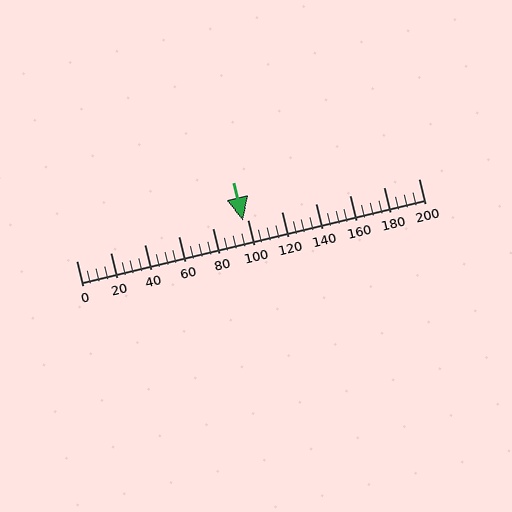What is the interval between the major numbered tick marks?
The major tick marks are spaced 20 units apart.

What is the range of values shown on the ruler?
The ruler shows values from 0 to 200.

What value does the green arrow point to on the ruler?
The green arrow points to approximately 97.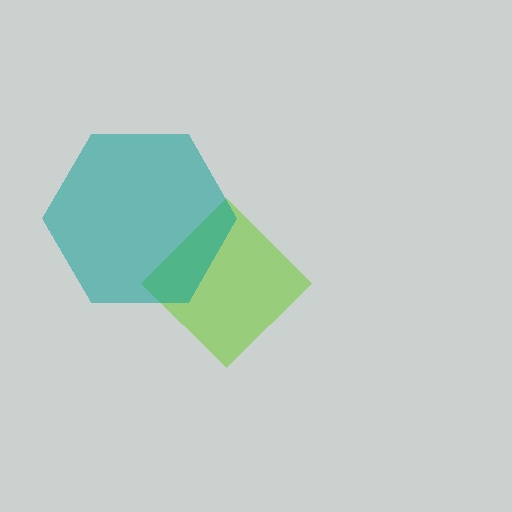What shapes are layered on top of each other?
The layered shapes are: a lime diamond, a teal hexagon.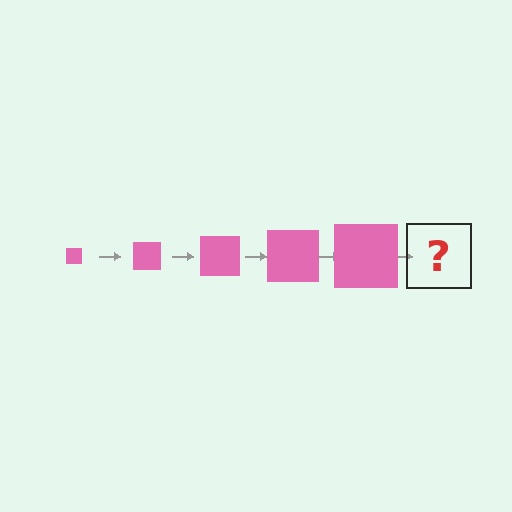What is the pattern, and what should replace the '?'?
The pattern is that the square gets progressively larger each step. The '?' should be a pink square, larger than the previous one.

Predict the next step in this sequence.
The next step is a pink square, larger than the previous one.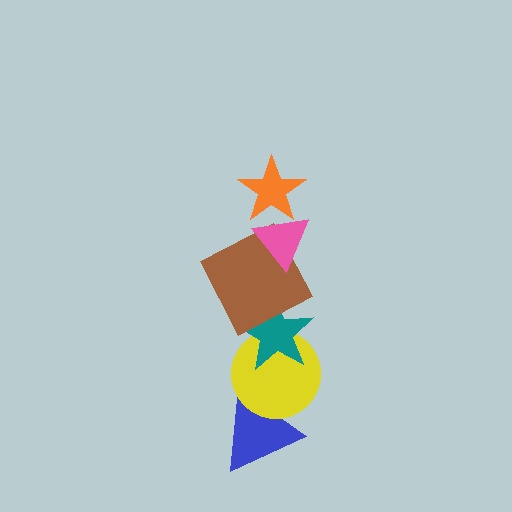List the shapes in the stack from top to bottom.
From top to bottom: the orange star, the pink triangle, the brown square, the teal star, the yellow circle, the blue triangle.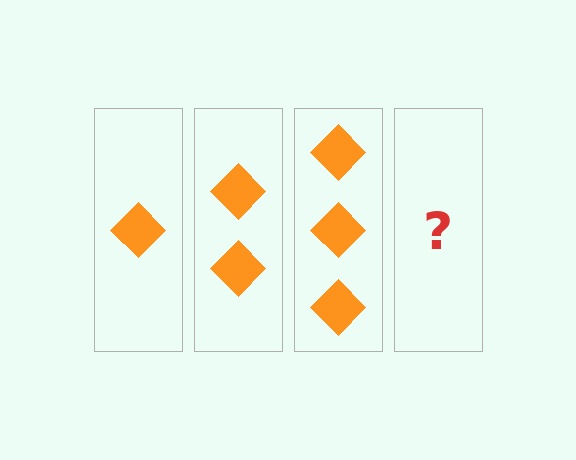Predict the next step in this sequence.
The next step is 4 diamonds.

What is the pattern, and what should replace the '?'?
The pattern is that each step adds one more diamond. The '?' should be 4 diamonds.